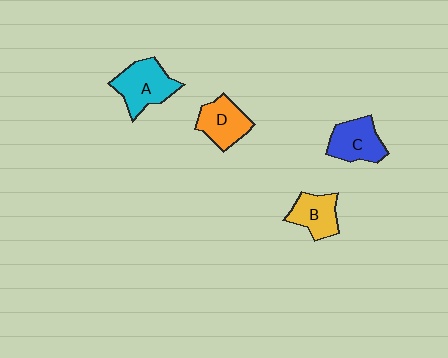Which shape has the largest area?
Shape A (cyan).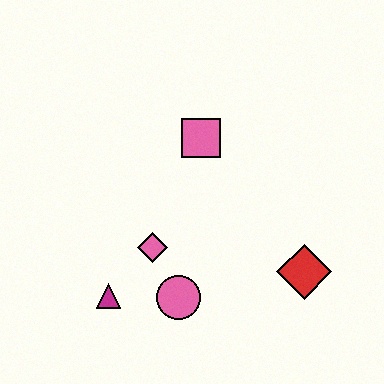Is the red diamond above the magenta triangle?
Yes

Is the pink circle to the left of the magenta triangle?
No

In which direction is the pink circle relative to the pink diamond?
The pink circle is below the pink diamond.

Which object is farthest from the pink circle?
The pink square is farthest from the pink circle.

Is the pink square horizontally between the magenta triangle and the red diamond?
Yes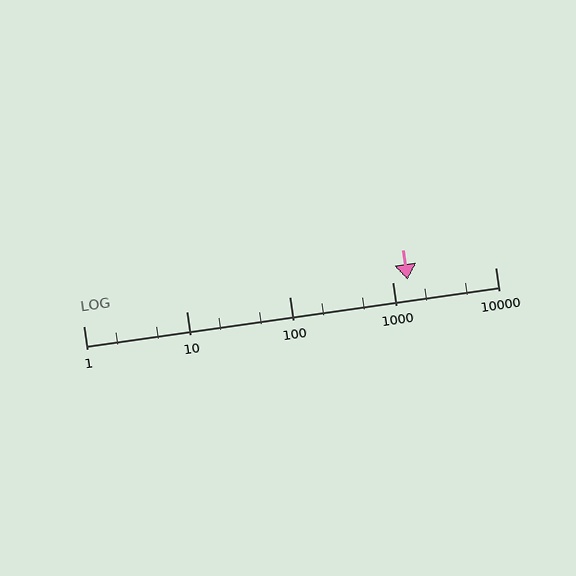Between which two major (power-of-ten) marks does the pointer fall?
The pointer is between 1000 and 10000.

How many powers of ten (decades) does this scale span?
The scale spans 4 decades, from 1 to 10000.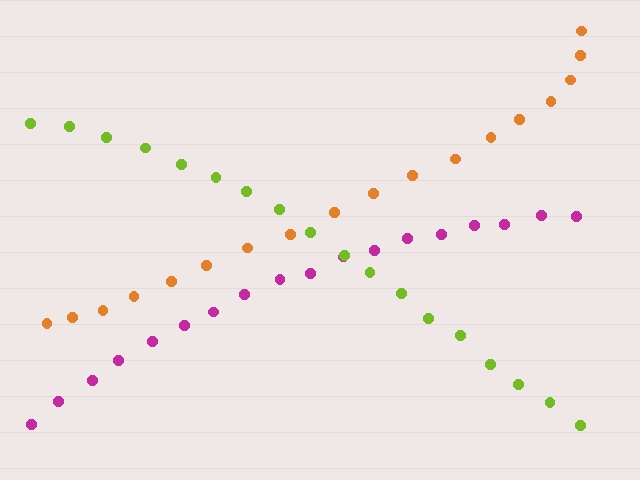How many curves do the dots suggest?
There are 3 distinct paths.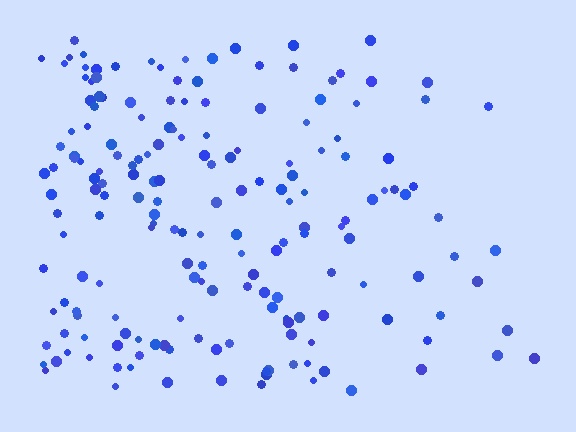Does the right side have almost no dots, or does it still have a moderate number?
Still a moderate number, just noticeably fewer than the left.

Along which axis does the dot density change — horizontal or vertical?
Horizontal.